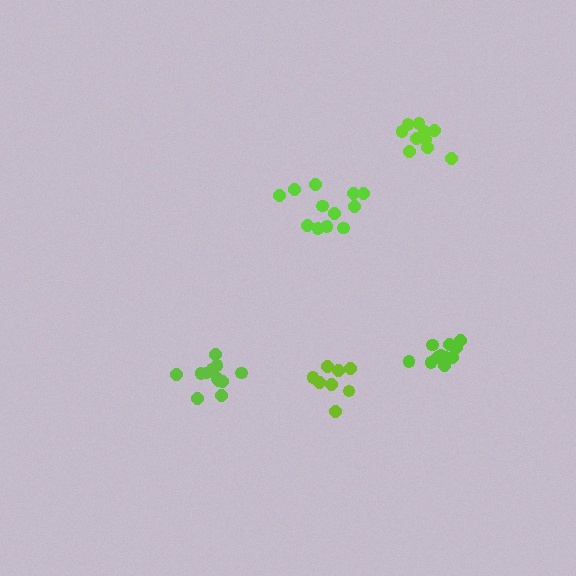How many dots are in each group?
Group 1: 8 dots, Group 2: 12 dots, Group 3: 11 dots, Group 4: 12 dots, Group 5: 10 dots (53 total).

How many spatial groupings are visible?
There are 5 spatial groupings.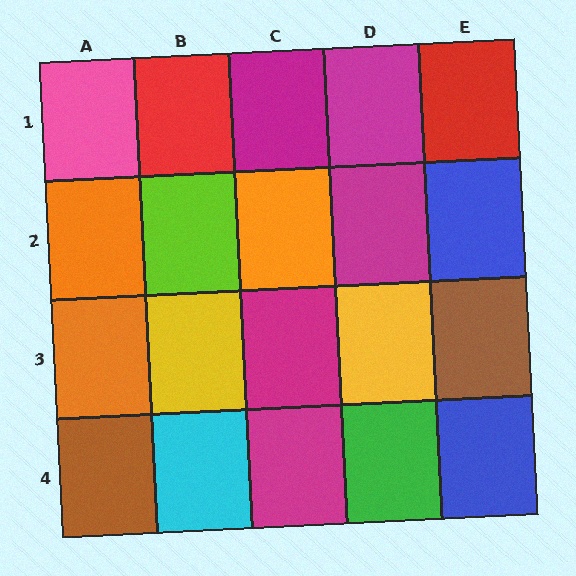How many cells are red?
2 cells are red.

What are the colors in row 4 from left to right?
Brown, cyan, magenta, green, blue.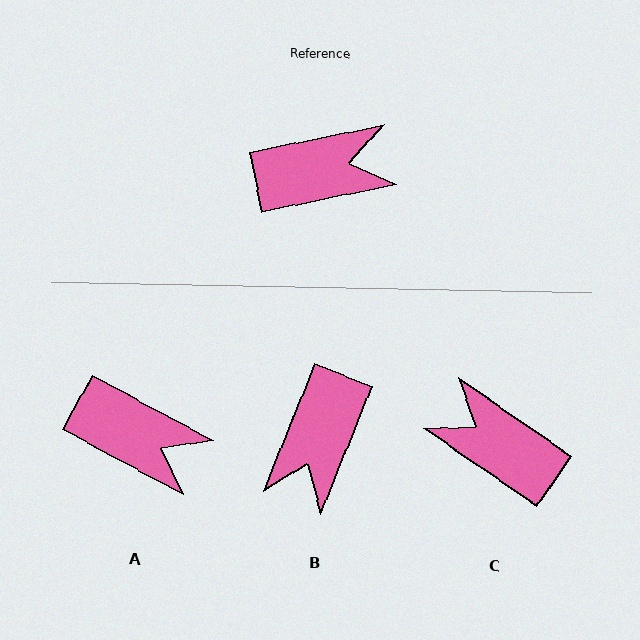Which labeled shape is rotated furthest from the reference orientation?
C, about 134 degrees away.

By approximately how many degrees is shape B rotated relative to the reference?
Approximately 123 degrees clockwise.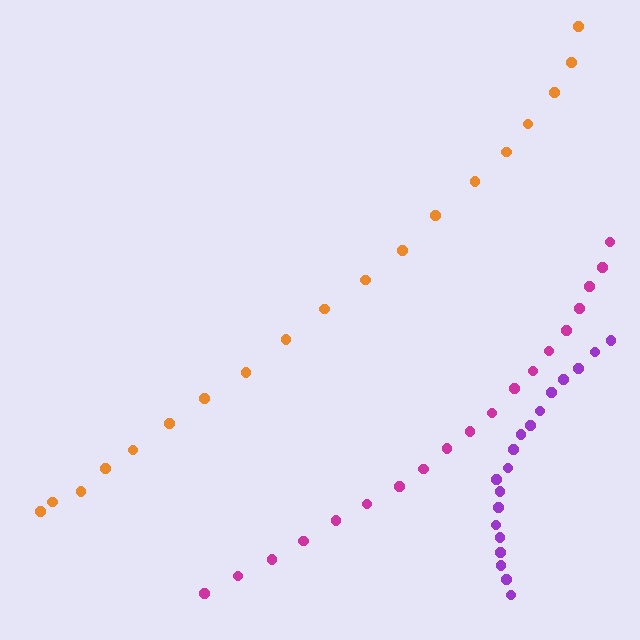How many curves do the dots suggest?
There are 3 distinct paths.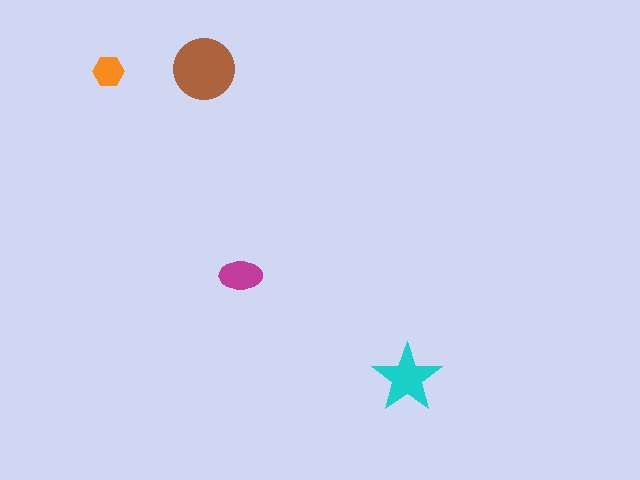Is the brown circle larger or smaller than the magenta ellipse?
Larger.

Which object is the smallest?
The orange hexagon.